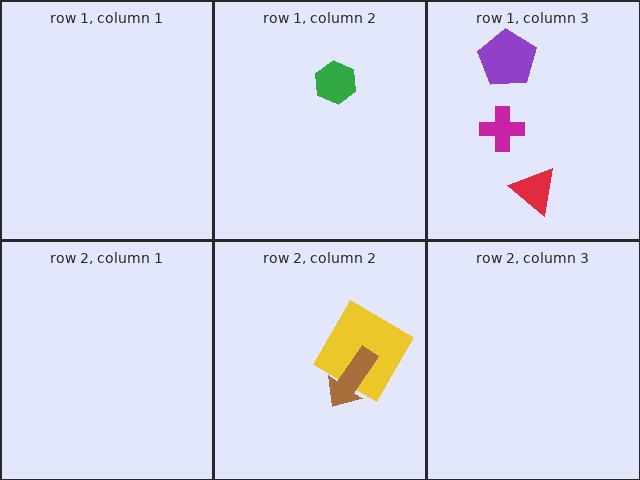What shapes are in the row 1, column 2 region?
The green hexagon.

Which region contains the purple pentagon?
The row 1, column 3 region.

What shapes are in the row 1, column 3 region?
The magenta cross, the red triangle, the purple pentagon.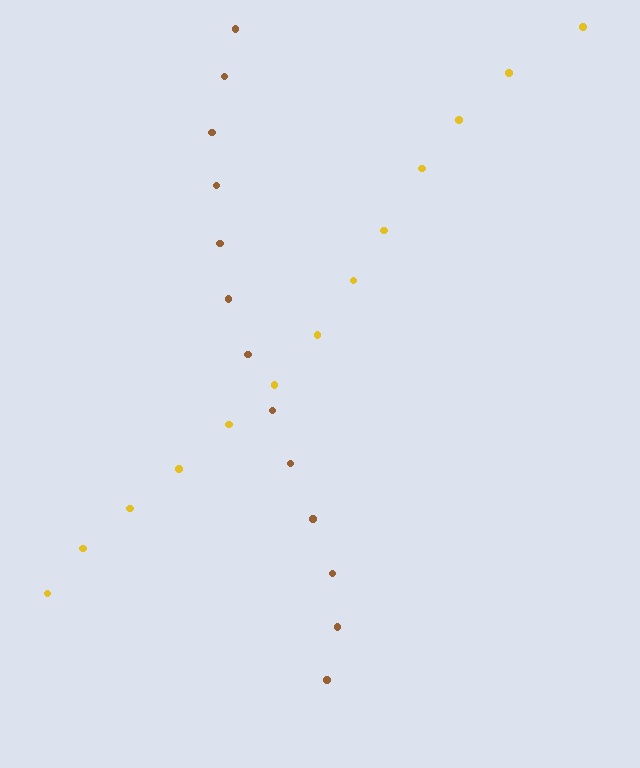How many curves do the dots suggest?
There are 2 distinct paths.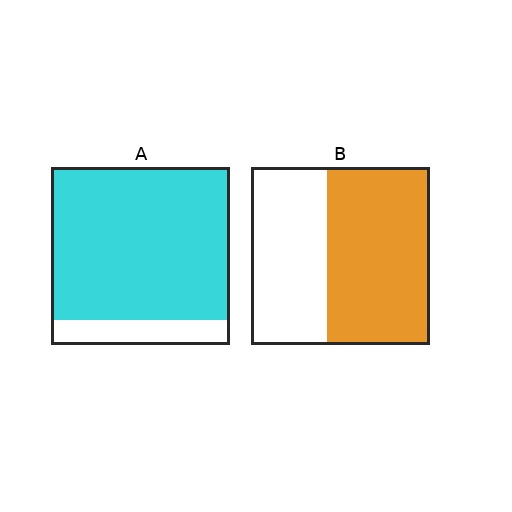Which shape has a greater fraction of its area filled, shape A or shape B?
Shape A.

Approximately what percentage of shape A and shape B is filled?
A is approximately 85% and B is approximately 60%.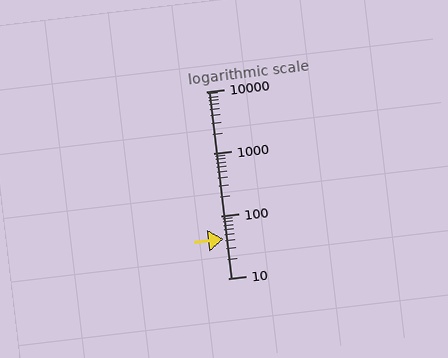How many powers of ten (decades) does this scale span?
The scale spans 3 decades, from 10 to 10000.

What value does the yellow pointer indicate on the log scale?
The pointer indicates approximately 42.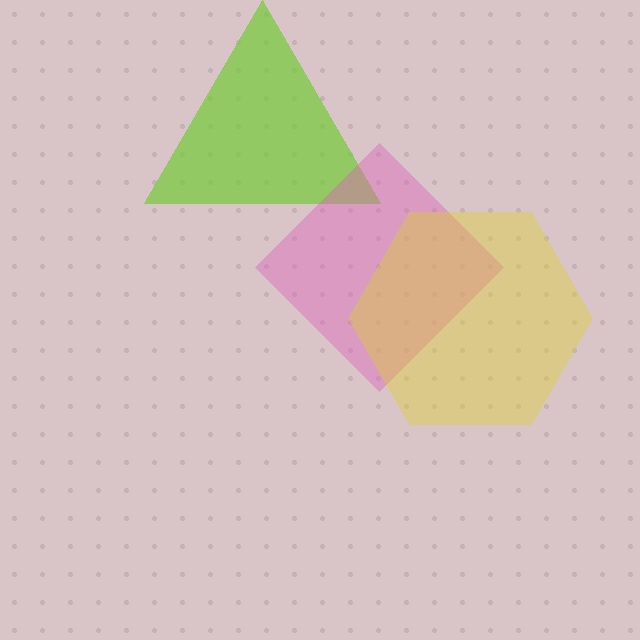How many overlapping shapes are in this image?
There are 3 overlapping shapes in the image.